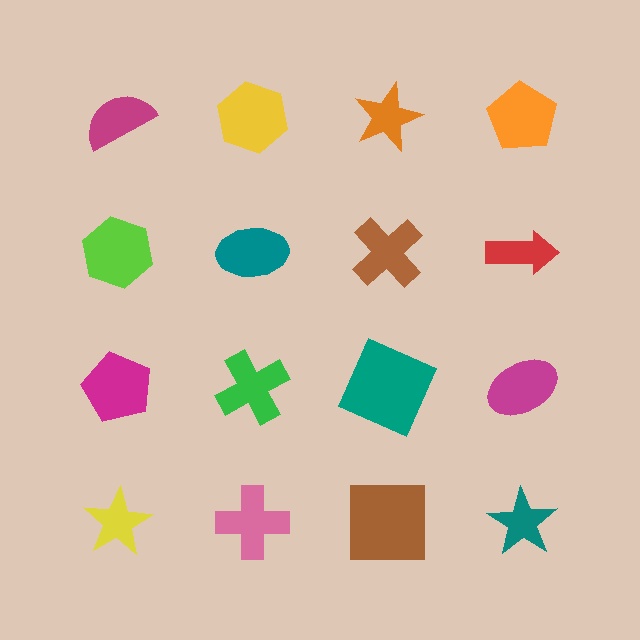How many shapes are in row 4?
4 shapes.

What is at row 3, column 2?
A green cross.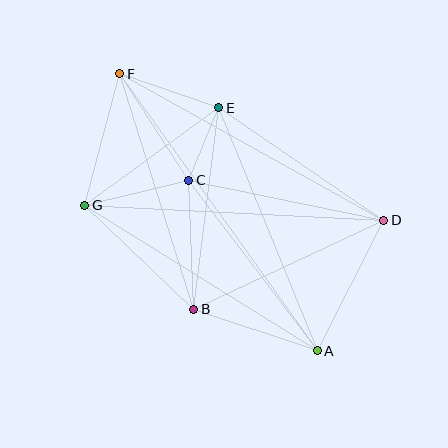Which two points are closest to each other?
Points C and E are closest to each other.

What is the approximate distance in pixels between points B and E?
The distance between B and E is approximately 203 pixels.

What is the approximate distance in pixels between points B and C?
The distance between B and C is approximately 129 pixels.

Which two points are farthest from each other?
Points A and F are farthest from each other.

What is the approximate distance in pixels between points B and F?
The distance between B and F is approximately 247 pixels.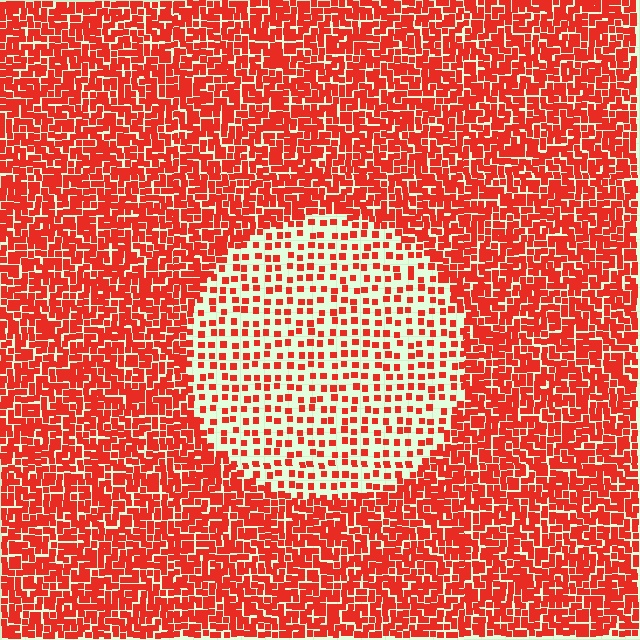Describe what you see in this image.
The image contains small red elements arranged at two different densities. A circle-shaped region is visible where the elements are less densely packed than the surrounding area.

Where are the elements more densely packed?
The elements are more densely packed outside the circle boundary.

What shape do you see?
I see a circle.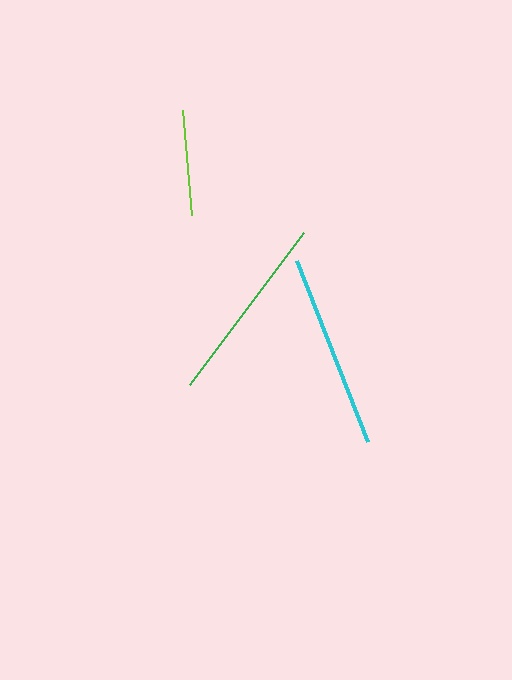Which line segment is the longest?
The cyan line is the longest at approximately 194 pixels.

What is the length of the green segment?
The green segment is approximately 190 pixels long.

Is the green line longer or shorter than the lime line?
The green line is longer than the lime line.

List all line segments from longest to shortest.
From longest to shortest: cyan, green, lime.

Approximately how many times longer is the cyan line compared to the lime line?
The cyan line is approximately 1.8 times the length of the lime line.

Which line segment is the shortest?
The lime line is the shortest at approximately 106 pixels.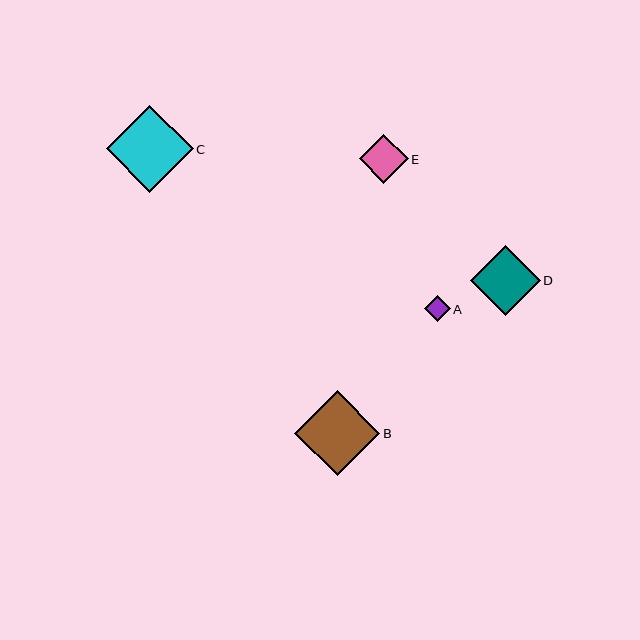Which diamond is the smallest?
Diamond A is the smallest with a size of approximately 26 pixels.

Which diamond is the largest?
Diamond C is the largest with a size of approximately 87 pixels.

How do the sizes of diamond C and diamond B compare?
Diamond C and diamond B are approximately the same size.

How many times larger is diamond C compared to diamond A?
Diamond C is approximately 3.4 times the size of diamond A.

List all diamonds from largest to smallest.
From largest to smallest: C, B, D, E, A.